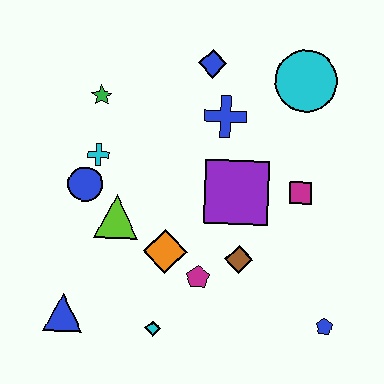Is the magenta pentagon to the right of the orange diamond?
Yes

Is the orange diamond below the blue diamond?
Yes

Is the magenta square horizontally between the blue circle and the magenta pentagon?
No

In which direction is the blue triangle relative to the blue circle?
The blue triangle is below the blue circle.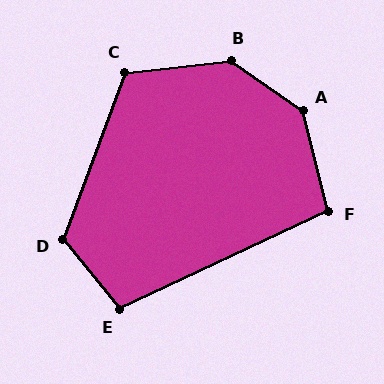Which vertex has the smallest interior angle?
F, at approximately 101 degrees.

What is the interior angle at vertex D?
Approximately 120 degrees (obtuse).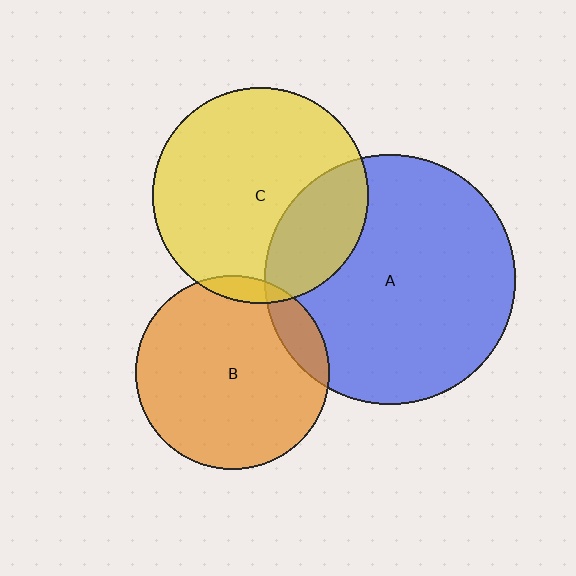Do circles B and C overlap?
Yes.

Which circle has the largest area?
Circle A (blue).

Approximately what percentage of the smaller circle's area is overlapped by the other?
Approximately 5%.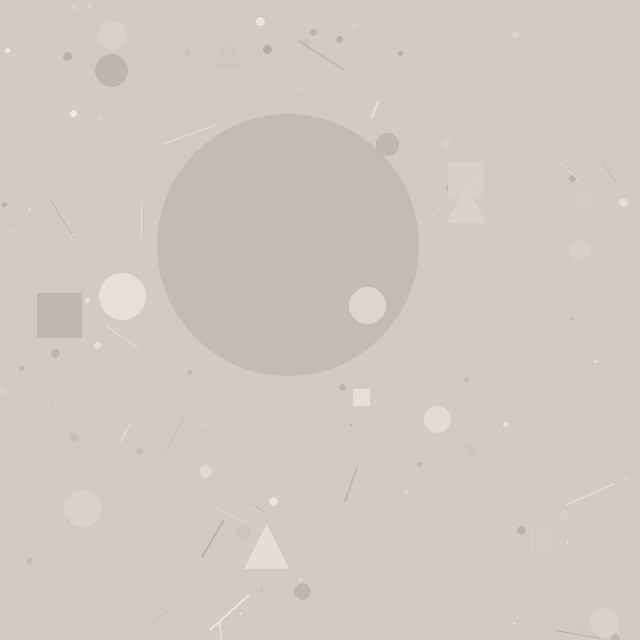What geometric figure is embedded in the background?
A circle is embedded in the background.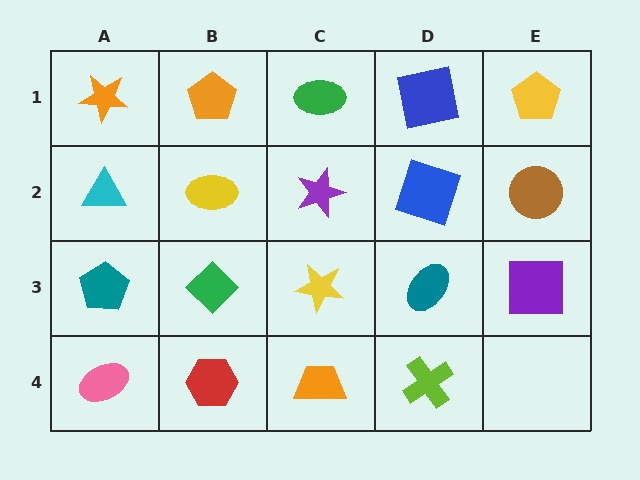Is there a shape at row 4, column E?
No, that cell is empty.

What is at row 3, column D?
A teal ellipse.